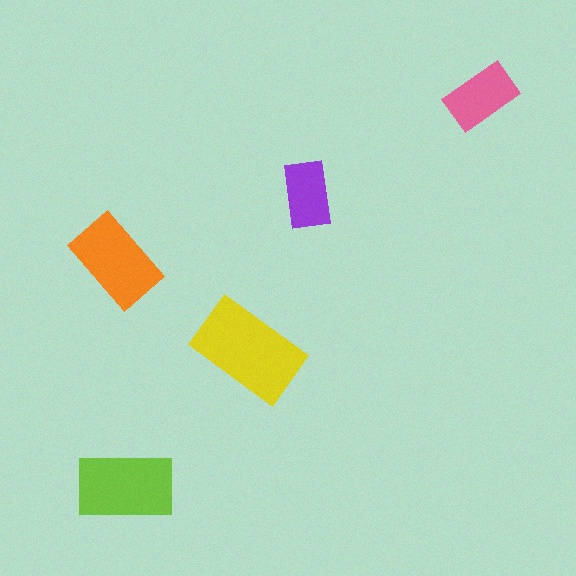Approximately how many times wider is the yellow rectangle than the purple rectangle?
About 1.5 times wider.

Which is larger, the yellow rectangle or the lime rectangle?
The yellow one.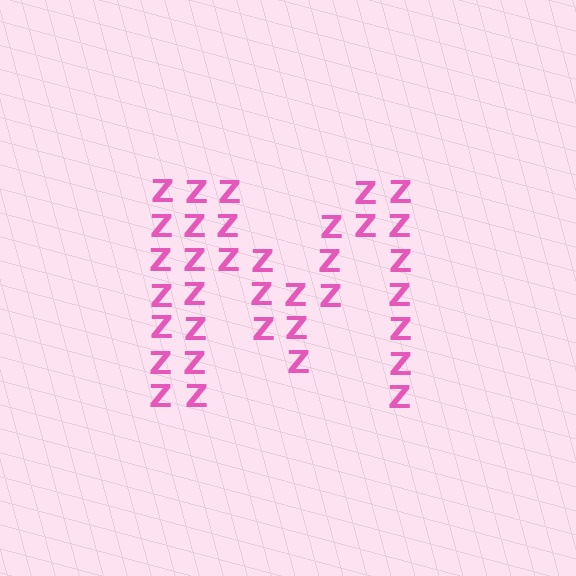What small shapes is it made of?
It is made of small letter Z's.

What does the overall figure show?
The overall figure shows the letter M.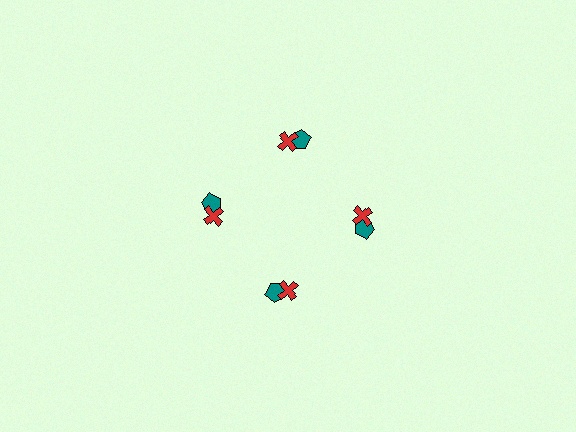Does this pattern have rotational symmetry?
Yes, this pattern has 4-fold rotational symmetry. It looks the same after rotating 90 degrees around the center.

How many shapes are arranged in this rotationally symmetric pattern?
There are 8 shapes, arranged in 4 groups of 2.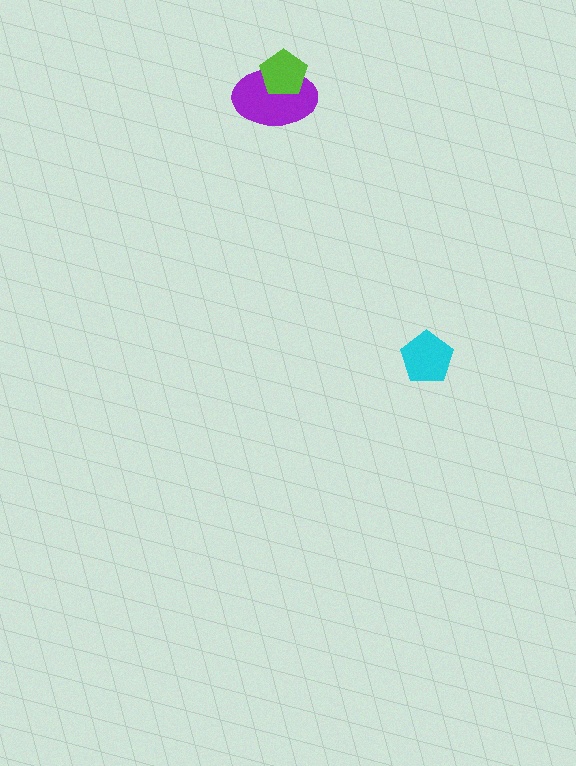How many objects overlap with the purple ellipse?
1 object overlaps with the purple ellipse.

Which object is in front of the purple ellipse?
The lime pentagon is in front of the purple ellipse.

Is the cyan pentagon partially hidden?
No, no other shape covers it.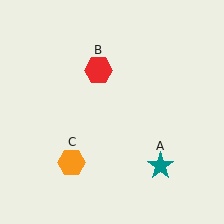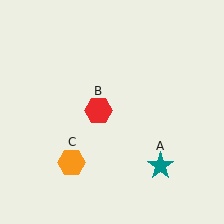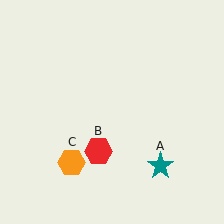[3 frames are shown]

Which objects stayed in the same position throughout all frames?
Teal star (object A) and orange hexagon (object C) remained stationary.